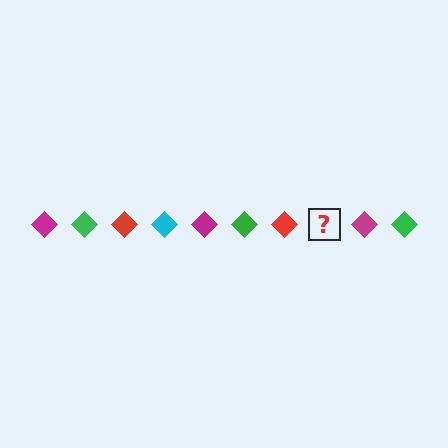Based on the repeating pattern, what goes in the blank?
The blank should be a cyan diamond.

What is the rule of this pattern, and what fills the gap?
The rule is that the pattern cycles through magenta, green, red, cyan diamonds. The gap should be filled with a cyan diamond.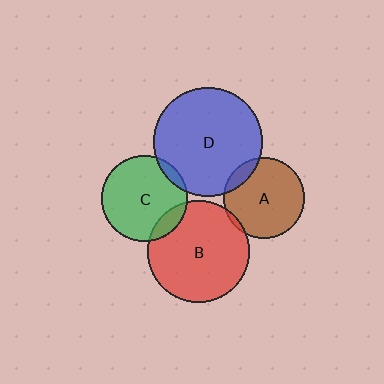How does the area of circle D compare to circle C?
Approximately 1.6 times.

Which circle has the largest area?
Circle D (blue).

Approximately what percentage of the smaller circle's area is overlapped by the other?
Approximately 5%.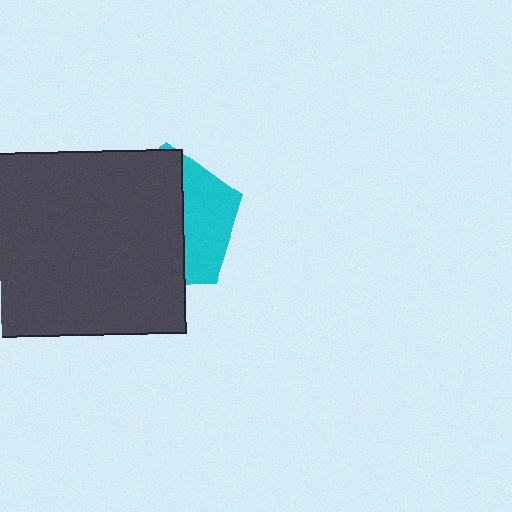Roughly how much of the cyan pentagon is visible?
A small part of it is visible (roughly 35%).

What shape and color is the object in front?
The object in front is a dark gray rectangle.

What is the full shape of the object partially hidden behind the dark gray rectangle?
The partially hidden object is a cyan pentagon.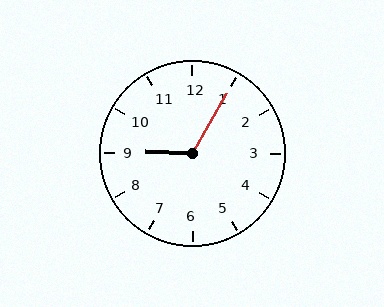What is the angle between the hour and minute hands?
Approximately 118 degrees.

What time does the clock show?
9:05.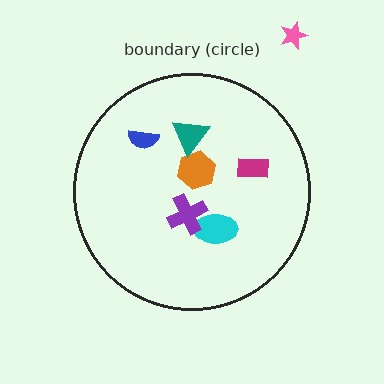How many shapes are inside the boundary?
6 inside, 1 outside.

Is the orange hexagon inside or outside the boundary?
Inside.